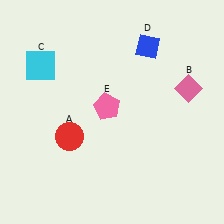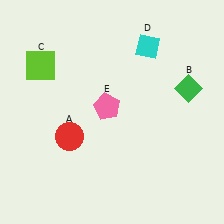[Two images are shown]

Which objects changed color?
B changed from pink to green. C changed from cyan to lime. D changed from blue to cyan.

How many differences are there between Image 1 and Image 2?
There are 3 differences between the two images.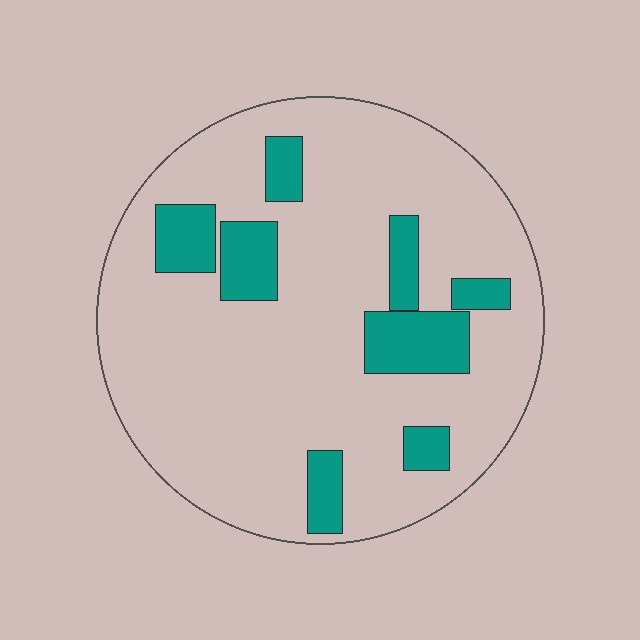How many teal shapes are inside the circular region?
8.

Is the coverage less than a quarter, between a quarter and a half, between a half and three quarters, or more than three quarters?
Less than a quarter.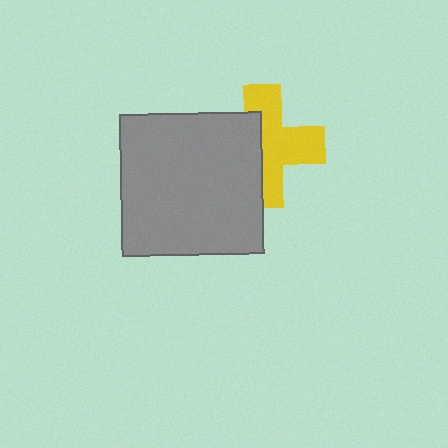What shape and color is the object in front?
The object in front is a gray square.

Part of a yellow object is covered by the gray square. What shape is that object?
It is a cross.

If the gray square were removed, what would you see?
You would see the complete yellow cross.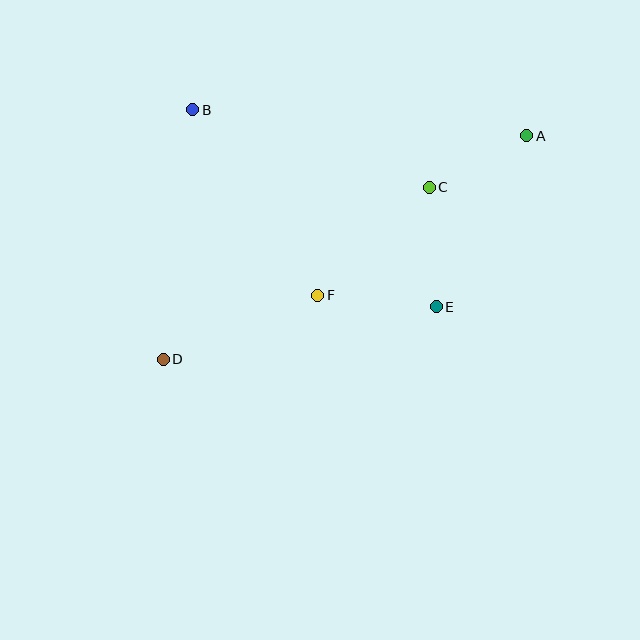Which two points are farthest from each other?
Points A and D are farthest from each other.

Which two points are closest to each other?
Points A and C are closest to each other.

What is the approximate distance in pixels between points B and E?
The distance between B and E is approximately 313 pixels.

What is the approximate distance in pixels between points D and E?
The distance between D and E is approximately 278 pixels.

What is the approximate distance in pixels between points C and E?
The distance between C and E is approximately 120 pixels.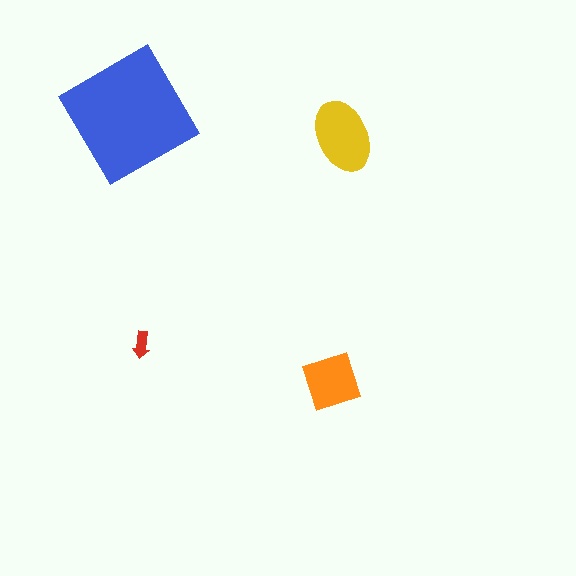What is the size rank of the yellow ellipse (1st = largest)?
2nd.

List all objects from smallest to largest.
The red arrow, the orange diamond, the yellow ellipse, the blue diamond.